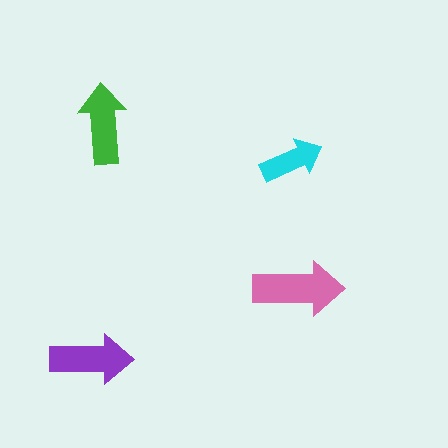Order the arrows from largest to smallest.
the pink one, the purple one, the green one, the cyan one.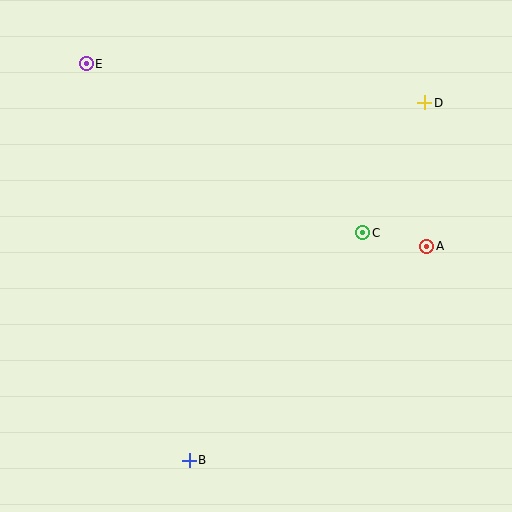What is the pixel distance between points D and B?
The distance between D and B is 428 pixels.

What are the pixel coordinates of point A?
Point A is at (427, 246).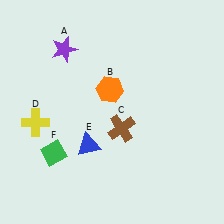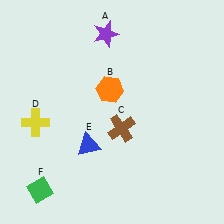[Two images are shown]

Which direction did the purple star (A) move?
The purple star (A) moved right.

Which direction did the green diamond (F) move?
The green diamond (F) moved down.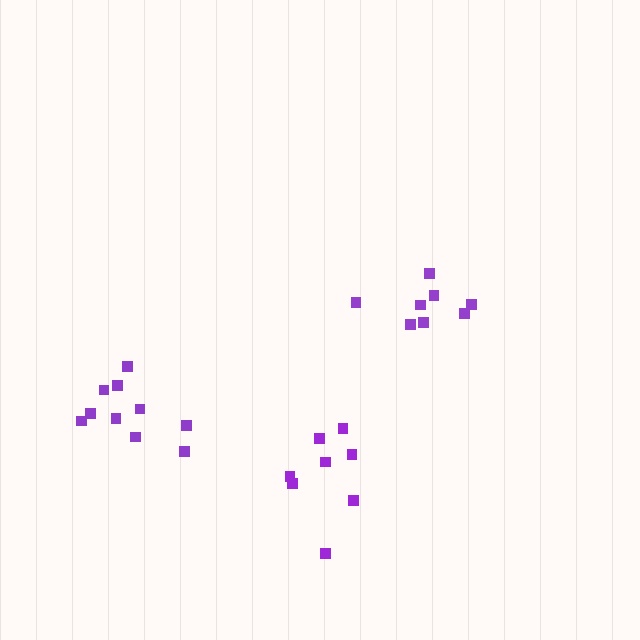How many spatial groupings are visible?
There are 3 spatial groupings.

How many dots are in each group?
Group 1: 8 dots, Group 2: 8 dots, Group 3: 10 dots (26 total).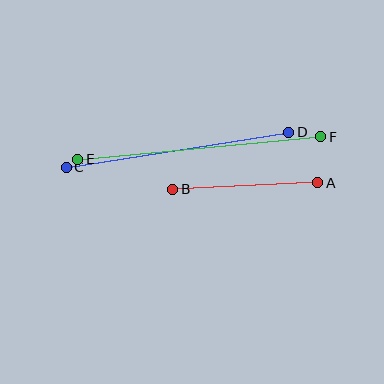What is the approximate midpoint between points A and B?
The midpoint is at approximately (245, 186) pixels.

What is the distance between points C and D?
The distance is approximately 225 pixels.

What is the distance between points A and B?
The distance is approximately 145 pixels.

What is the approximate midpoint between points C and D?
The midpoint is at approximately (177, 150) pixels.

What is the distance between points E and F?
The distance is approximately 244 pixels.